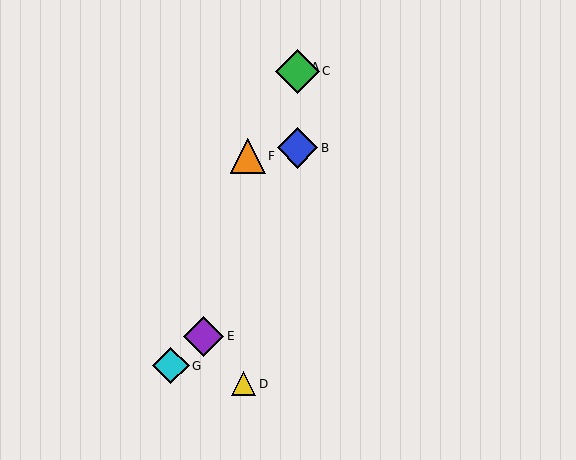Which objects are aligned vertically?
Objects A, B, C are aligned vertically.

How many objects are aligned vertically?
3 objects (A, B, C) are aligned vertically.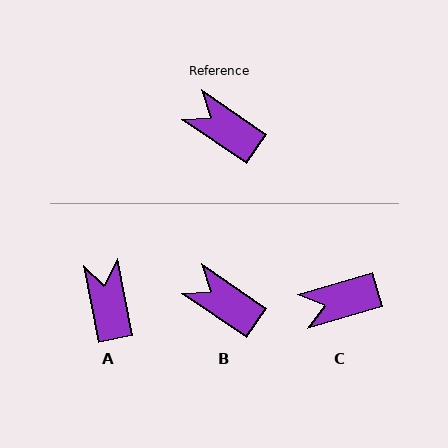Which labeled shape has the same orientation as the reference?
B.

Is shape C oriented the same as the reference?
No, it is off by about 51 degrees.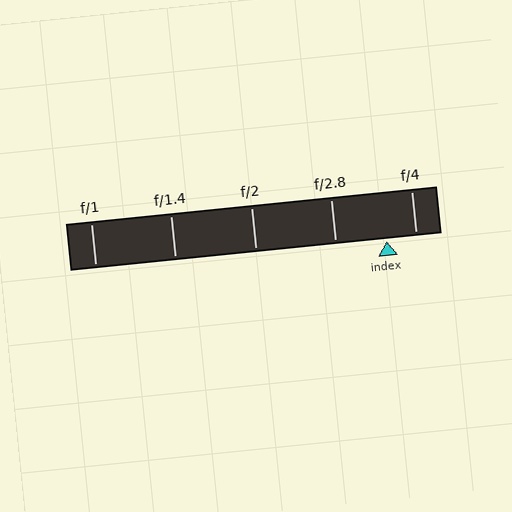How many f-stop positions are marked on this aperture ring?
There are 5 f-stop positions marked.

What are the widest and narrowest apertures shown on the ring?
The widest aperture shown is f/1 and the narrowest is f/4.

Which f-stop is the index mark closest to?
The index mark is closest to f/4.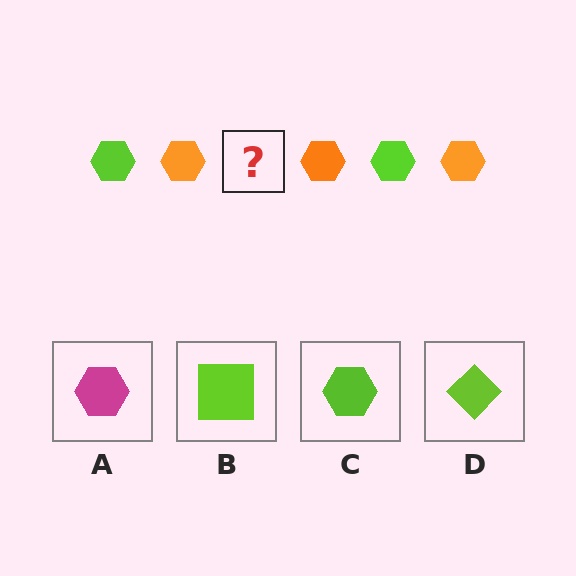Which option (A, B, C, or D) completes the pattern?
C.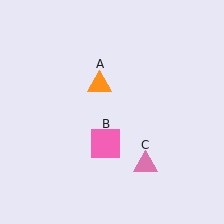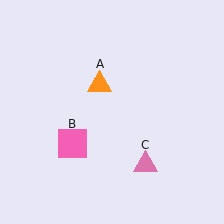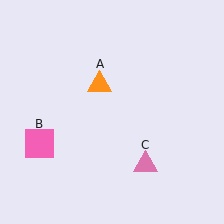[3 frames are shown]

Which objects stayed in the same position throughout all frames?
Orange triangle (object A) and pink triangle (object C) remained stationary.